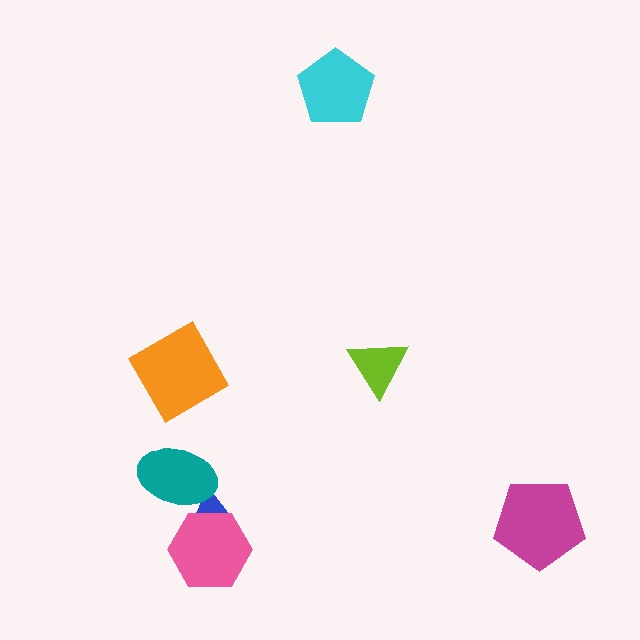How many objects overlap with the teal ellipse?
1 object overlaps with the teal ellipse.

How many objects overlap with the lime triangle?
0 objects overlap with the lime triangle.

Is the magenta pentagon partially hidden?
No, no other shape covers it.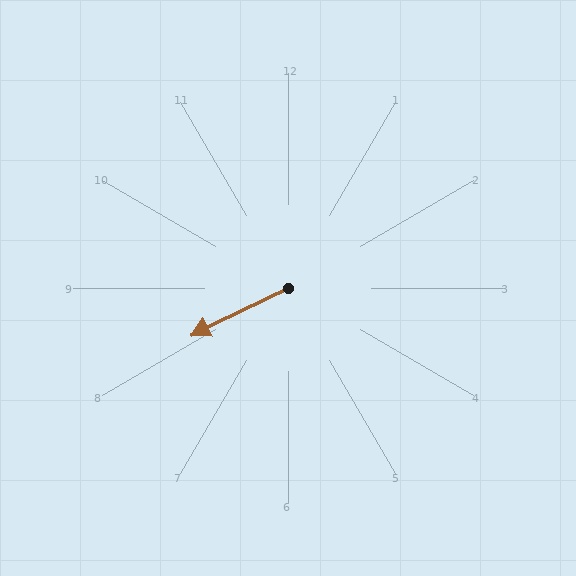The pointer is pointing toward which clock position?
Roughly 8 o'clock.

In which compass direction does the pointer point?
Southwest.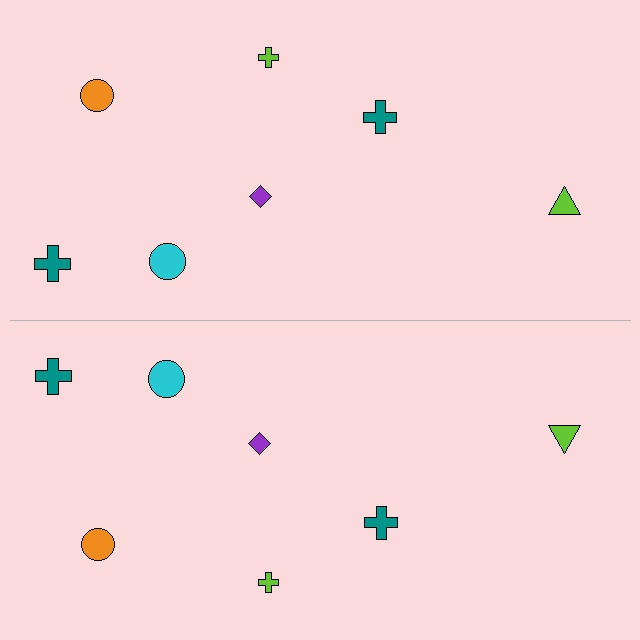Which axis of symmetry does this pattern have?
The pattern has a horizontal axis of symmetry running through the center of the image.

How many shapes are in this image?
There are 14 shapes in this image.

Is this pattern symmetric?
Yes, this pattern has bilateral (reflection) symmetry.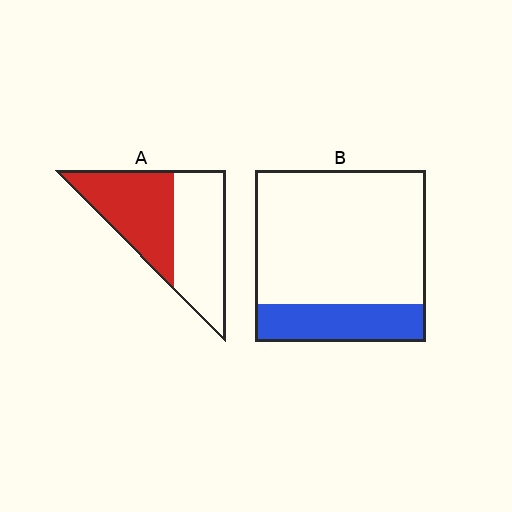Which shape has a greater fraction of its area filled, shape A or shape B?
Shape A.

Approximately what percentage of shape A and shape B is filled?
A is approximately 50% and B is approximately 20%.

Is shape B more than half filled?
No.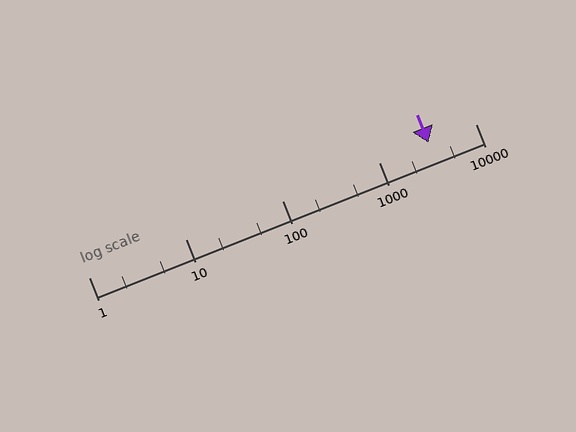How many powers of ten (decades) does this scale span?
The scale spans 4 decades, from 1 to 10000.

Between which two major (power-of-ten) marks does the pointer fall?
The pointer is between 1000 and 10000.